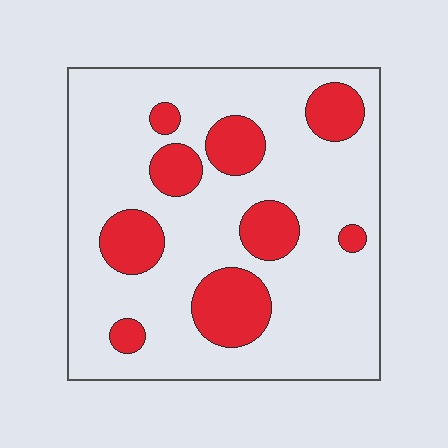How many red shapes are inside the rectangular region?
9.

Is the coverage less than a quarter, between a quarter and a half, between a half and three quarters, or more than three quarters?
Less than a quarter.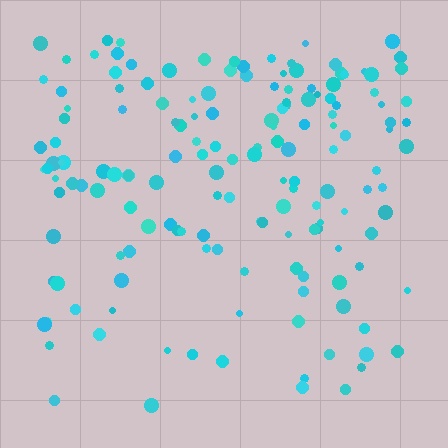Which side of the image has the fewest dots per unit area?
The bottom.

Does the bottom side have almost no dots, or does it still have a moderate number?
Still a moderate number, just noticeably fewer than the top.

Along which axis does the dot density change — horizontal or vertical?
Vertical.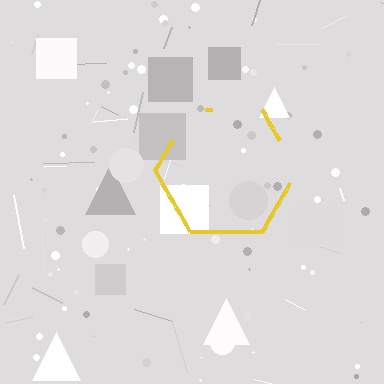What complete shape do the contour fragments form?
The contour fragments form a hexagon.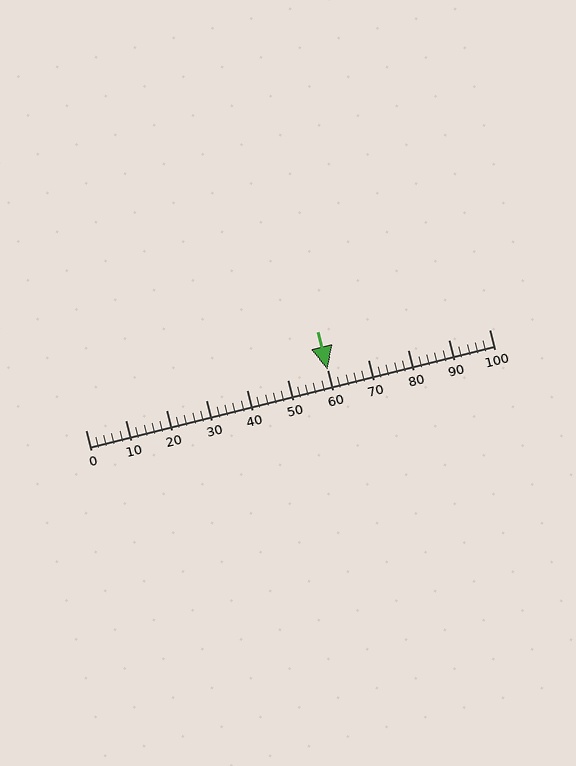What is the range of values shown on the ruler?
The ruler shows values from 0 to 100.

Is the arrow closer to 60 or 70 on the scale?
The arrow is closer to 60.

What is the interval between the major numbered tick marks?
The major tick marks are spaced 10 units apart.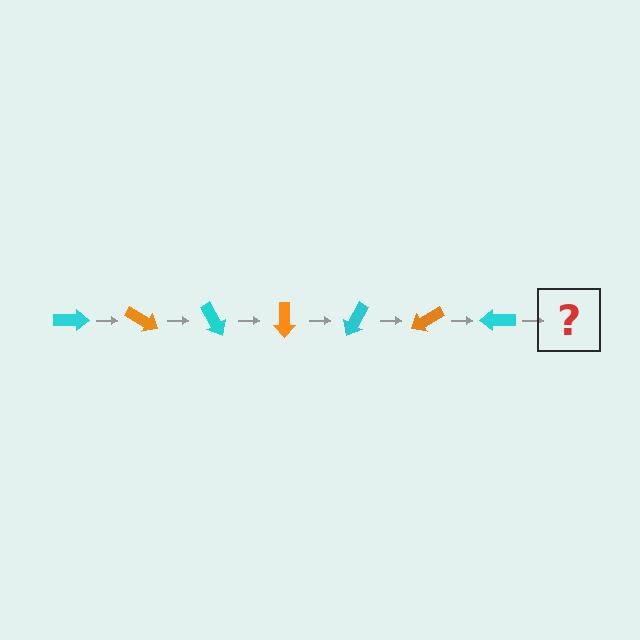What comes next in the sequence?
The next element should be an orange arrow, rotated 210 degrees from the start.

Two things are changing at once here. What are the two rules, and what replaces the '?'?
The two rules are that it rotates 30 degrees each step and the color cycles through cyan and orange. The '?' should be an orange arrow, rotated 210 degrees from the start.